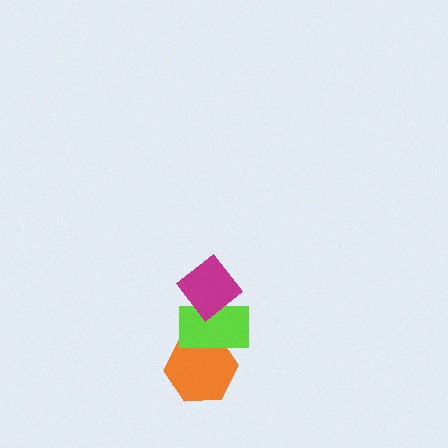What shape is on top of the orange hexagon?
The lime rectangle is on top of the orange hexagon.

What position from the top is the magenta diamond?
The magenta diamond is 1st from the top.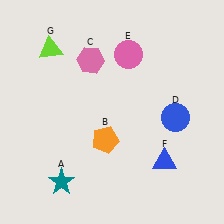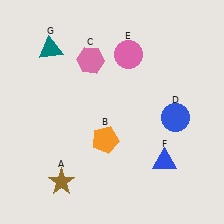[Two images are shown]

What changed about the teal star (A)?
In Image 1, A is teal. In Image 2, it changed to brown.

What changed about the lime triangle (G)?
In Image 1, G is lime. In Image 2, it changed to teal.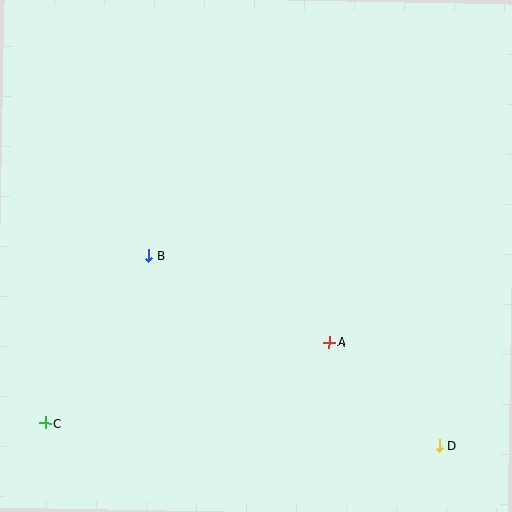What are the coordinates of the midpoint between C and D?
The midpoint between C and D is at (242, 434).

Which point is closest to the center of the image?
Point B at (149, 256) is closest to the center.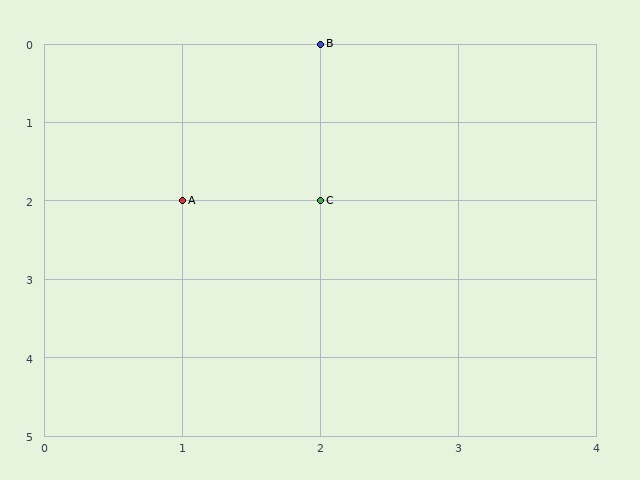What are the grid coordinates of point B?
Point B is at grid coordinates (2, 0).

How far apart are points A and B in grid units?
Points A and B are 1 column and 2 rows apart (about 2.2 grid units diagonally).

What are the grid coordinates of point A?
Point A is at grid coordinates (1, 2).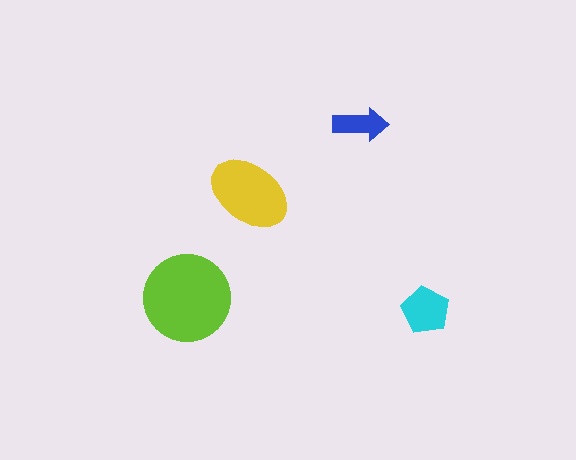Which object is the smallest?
The blue arrow.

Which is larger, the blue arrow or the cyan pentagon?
The cyan pentagon.